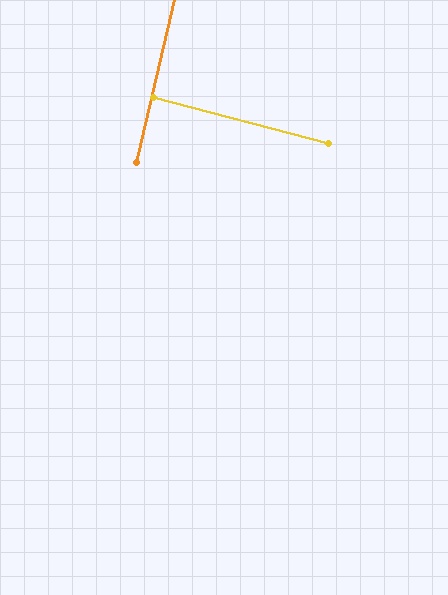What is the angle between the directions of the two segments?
Approximately 88 degrees.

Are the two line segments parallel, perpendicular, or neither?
Perpendicular — they meet at approximately 88°.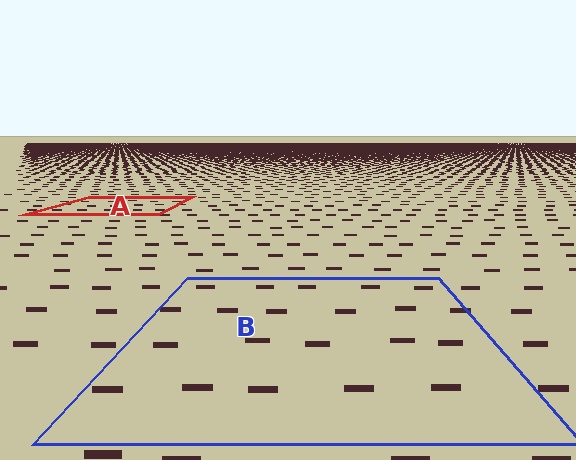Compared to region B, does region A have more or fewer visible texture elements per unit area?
Region A has more texture elements per unit area — they are packed more densely because it is farther away.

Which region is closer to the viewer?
Region B is closer. The texture elements there are larger and more spread out.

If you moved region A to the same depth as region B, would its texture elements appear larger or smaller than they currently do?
They would appear larger. At a closer depth, the same texture elements are projected at a bigger on-screen size.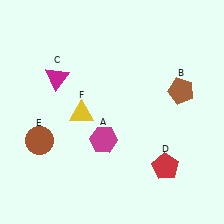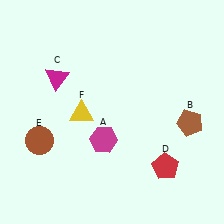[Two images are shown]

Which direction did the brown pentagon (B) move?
The brown pentagon (B) moved down.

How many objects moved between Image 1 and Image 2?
1 object moved between the two images.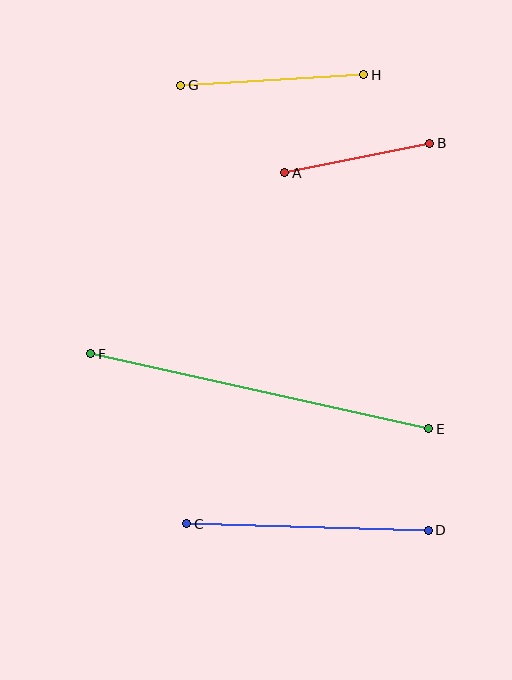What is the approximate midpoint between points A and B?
The midpoint is at approximately (357, 158) pixels.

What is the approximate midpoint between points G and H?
The midpoint is at approximately (272, 80) pixels.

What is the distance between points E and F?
The distance is approximately 347 pixels.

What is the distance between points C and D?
The distance is approximately 241 pixels.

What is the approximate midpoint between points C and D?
The midpoint is at approximately (307, 527) pixels.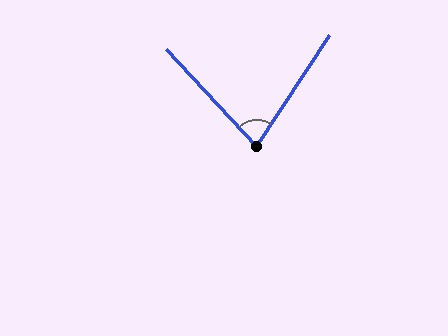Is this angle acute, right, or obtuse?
It is acute.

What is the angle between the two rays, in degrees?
Approximately 76 degrees.